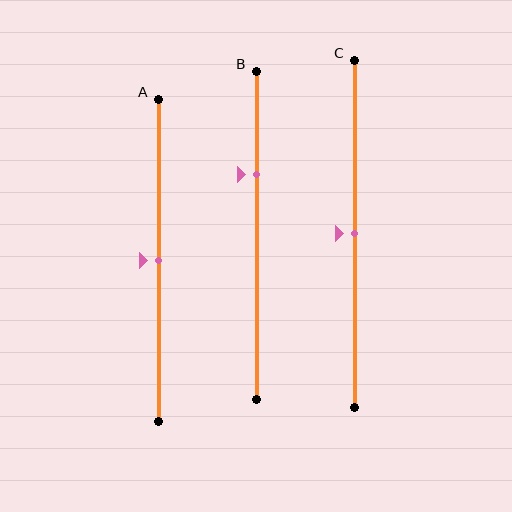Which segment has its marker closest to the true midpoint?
Segment A has its marker closest to the true midpoint.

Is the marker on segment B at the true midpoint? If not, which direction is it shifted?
No, the marker on segment B is shifted upward by about 19% of the segment length.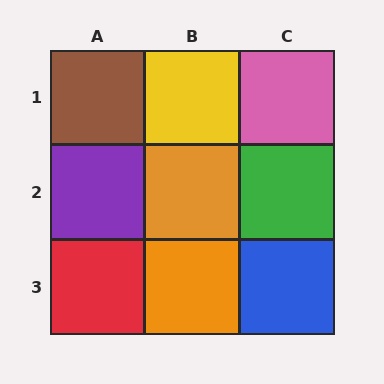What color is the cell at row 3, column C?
Blue.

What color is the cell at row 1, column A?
Brown.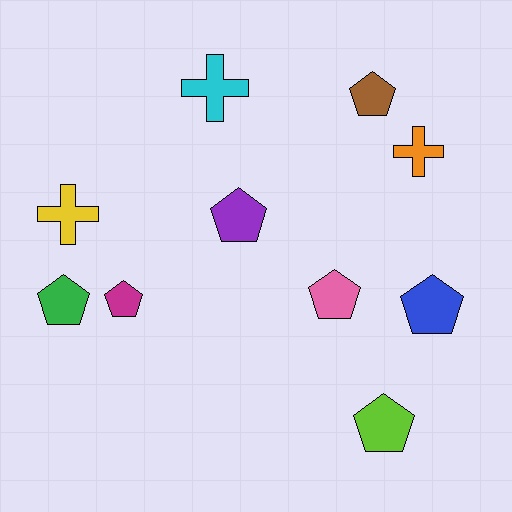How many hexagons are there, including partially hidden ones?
There are no hexagons.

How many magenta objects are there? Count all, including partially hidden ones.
There is 1 magenta object.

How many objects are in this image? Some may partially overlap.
There are 10 objects.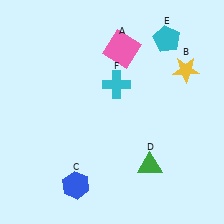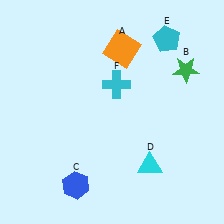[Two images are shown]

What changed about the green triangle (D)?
In Image 1, D is green. In Image 2, it changed to cyan.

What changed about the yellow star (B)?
In Image 1, B is yellow. In Image 2, it changed to green.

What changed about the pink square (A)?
In Image 1, A is pink. In Image 2, it changed to orange.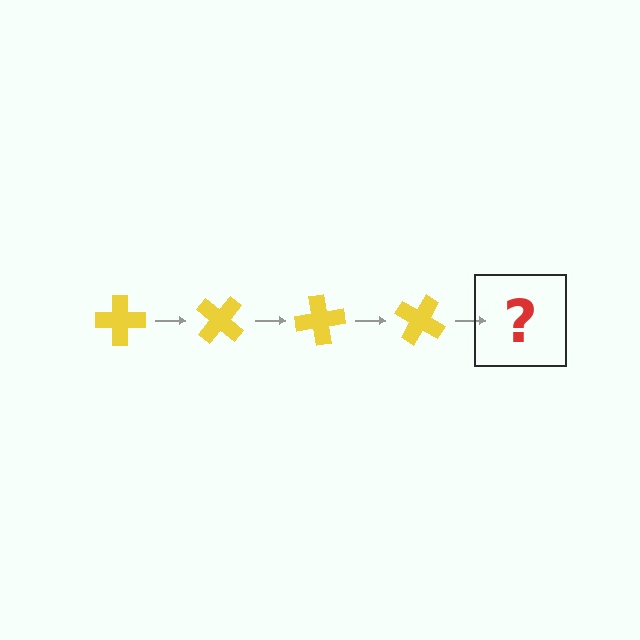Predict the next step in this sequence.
The next step is a yellow cross rotated 160 degrees.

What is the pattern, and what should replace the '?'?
The pattern is that the cross rotates 40 degrees each step. The '?' should be a yellow cross rotated 160 degrees.